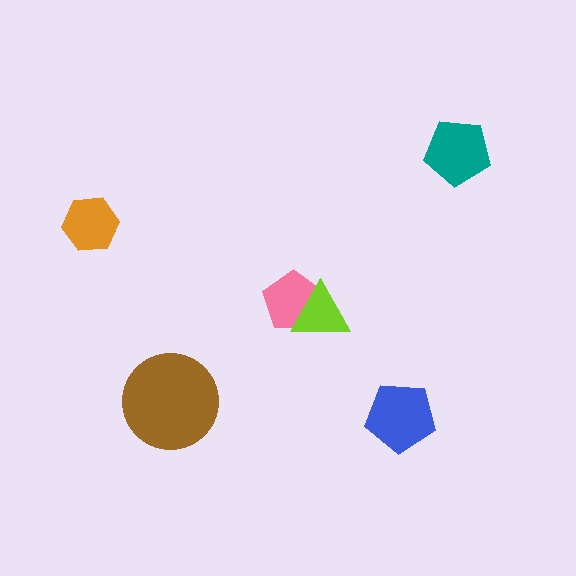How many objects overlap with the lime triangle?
1 object overlaps with the lime triangle.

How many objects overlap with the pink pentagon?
1 object overlaps with the pink pentagon.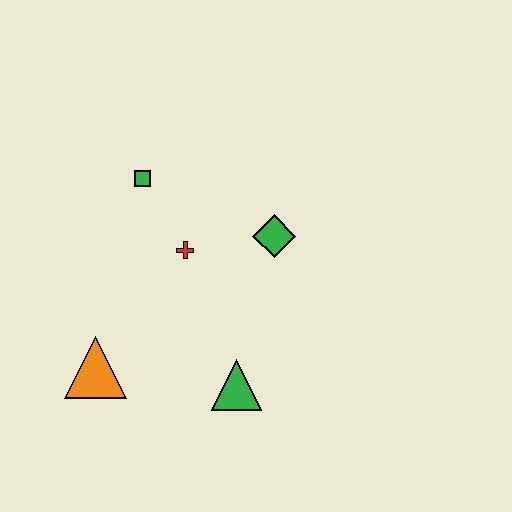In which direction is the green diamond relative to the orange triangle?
The green diamond is to the right of the orange triangle.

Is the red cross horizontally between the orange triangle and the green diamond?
Yes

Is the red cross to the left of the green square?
No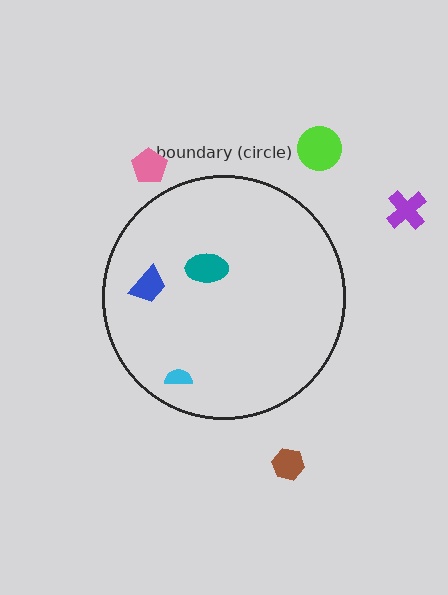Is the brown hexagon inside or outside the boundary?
Outside.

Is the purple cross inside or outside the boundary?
Outside.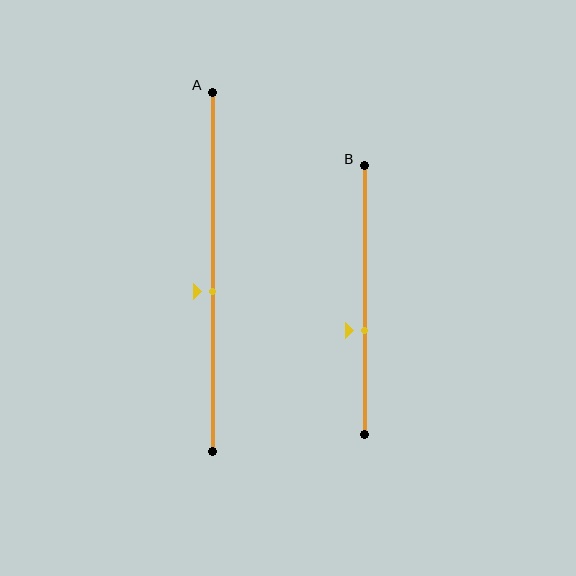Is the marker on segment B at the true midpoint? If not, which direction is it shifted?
No, the marker on segment B is shifted downward by about 11% of the segment length.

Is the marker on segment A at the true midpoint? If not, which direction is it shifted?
No, the marker on segment A is shifted downward by about 5% of the segment length.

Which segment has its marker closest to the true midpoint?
Segment A has its marker closest to the true midpoint.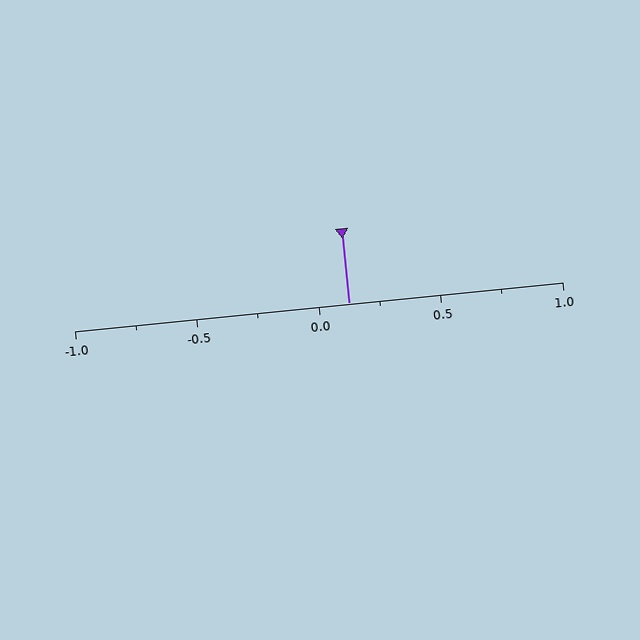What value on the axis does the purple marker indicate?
The marker indicates approximately 0.12.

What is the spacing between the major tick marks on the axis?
The major ticks are spaced 0.5 apart.